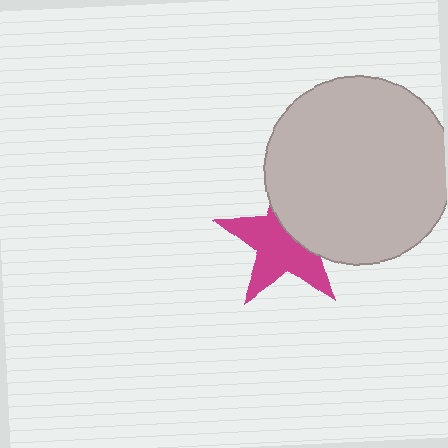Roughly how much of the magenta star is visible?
About half of it is visible (roughly 61%).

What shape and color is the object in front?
The object in front is a light gray circle.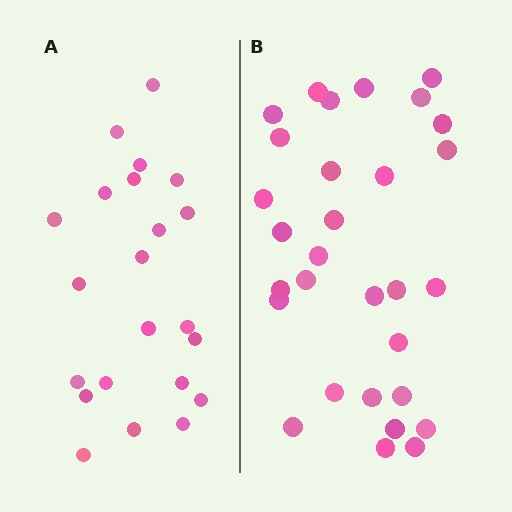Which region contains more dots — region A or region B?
Region B (the right region) has more dots.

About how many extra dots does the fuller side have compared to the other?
Region B has roughly 8 or so more dots than region A.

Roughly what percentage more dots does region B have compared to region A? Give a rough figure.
About 35% more.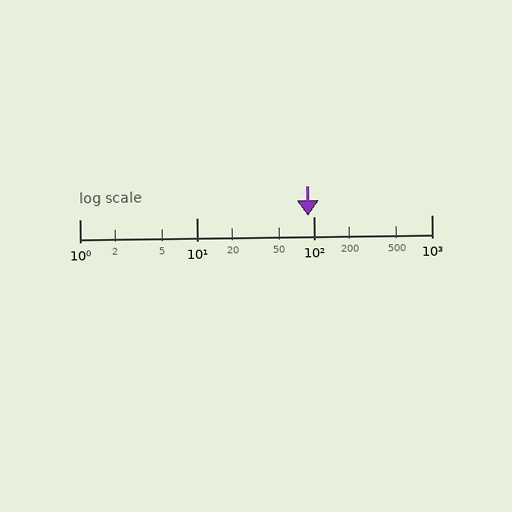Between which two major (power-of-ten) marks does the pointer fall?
The pointer is between 10 and 100.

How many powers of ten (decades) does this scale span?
The scale spans 3 decades, from 1 to 1000.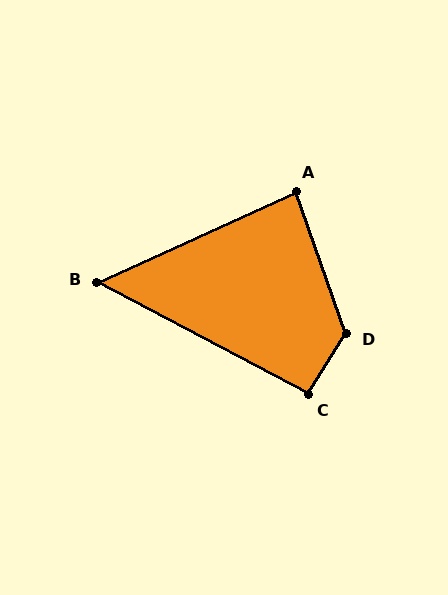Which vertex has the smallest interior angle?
B, at approximately 52 degrees.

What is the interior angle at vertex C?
Approximately 95 degrees (approximately right).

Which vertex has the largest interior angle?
D, at approximately 128 degrees.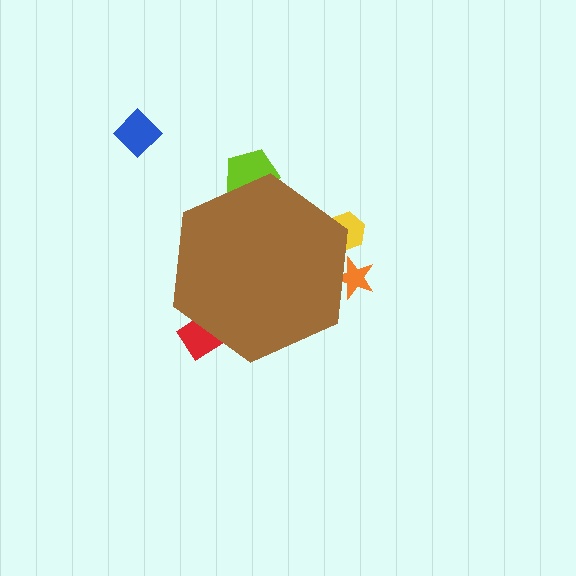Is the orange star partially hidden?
Yes, the orange star is partially hidden behind the brown hexagon.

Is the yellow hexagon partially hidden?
Yes, the yellow hexagon is partially hidden behind the brown hexagon.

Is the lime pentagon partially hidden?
Yes, the lime pentagon is partially hidden behind the brown hexagon.